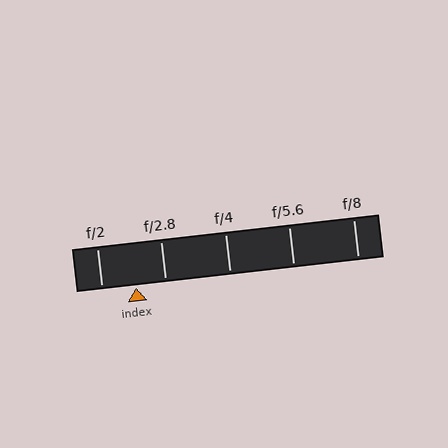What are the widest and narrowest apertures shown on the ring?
The widest aperture shown is f/2 and the narrowest is f/8.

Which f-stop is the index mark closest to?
The index mark is closest to f/2.8.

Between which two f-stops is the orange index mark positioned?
The index mark is between f/2 and f/2.8.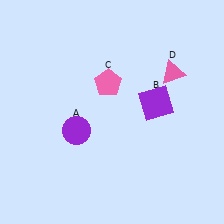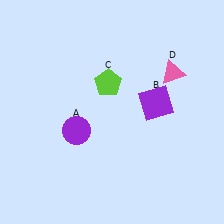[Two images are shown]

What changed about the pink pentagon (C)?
In Image 1, C is pink. In Image 2, it changed to lime.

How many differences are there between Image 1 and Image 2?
There is 1 difference between the two images.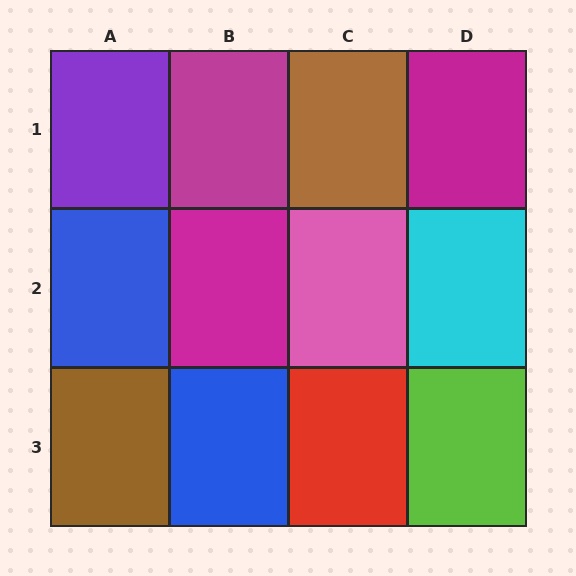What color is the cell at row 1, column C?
Brown.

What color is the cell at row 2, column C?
Pink.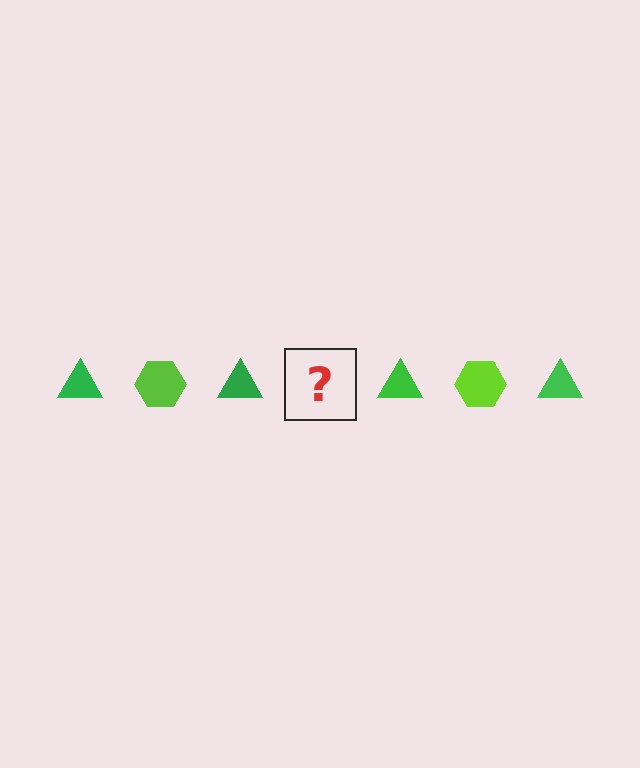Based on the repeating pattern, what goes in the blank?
The blank should be a lime hexagon.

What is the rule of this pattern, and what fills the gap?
The rule is that the pattern alternates between green triangle and lime hexagon. The gap should be filled with a lime hexagon.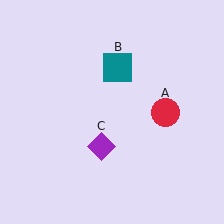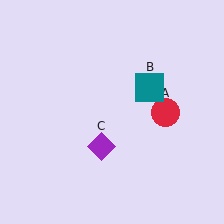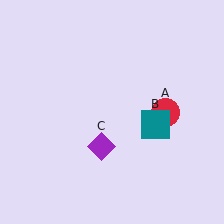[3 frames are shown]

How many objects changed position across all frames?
1 object changed position: teal square (object B).